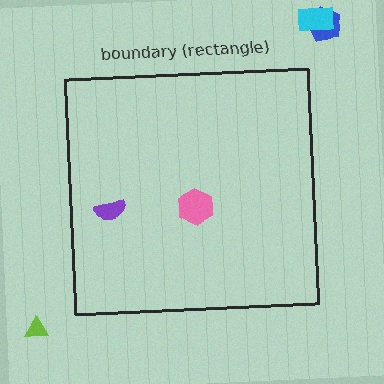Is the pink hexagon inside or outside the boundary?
Inside.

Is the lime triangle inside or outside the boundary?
Outside.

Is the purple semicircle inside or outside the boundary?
Inside.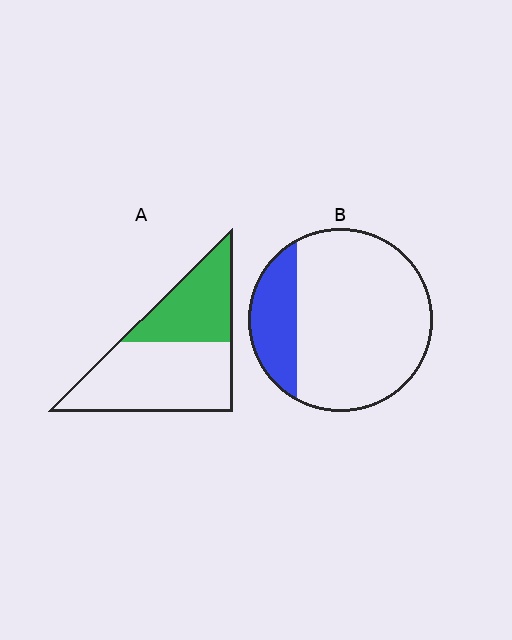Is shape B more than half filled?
No.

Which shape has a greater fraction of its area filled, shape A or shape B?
Shape A.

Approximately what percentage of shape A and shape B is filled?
A is approximately 40% and B is approximately 20%.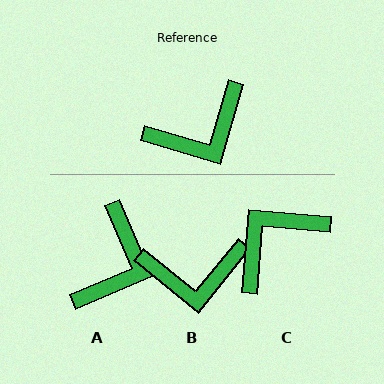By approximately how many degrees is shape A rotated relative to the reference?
Approximately 39 degrees counter-clockwise.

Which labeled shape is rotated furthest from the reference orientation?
C, about 169 degrees away.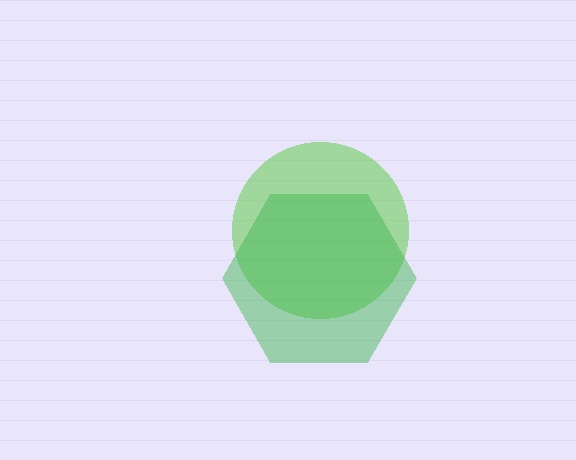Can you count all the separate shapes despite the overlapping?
Yes, there are 2 separate shapes.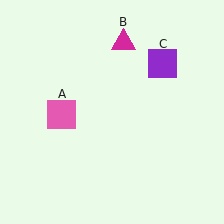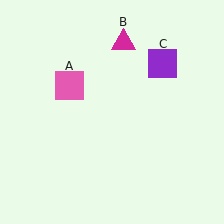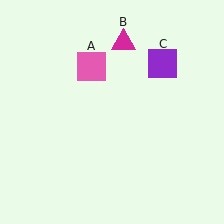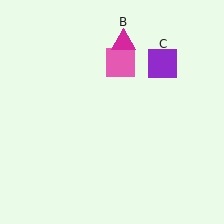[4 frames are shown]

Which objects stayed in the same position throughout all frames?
Magenta triangle (object B) and purple square (object C) remained stationary.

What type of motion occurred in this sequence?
The pink square (object A) rotated clockwise around the center of the scene.